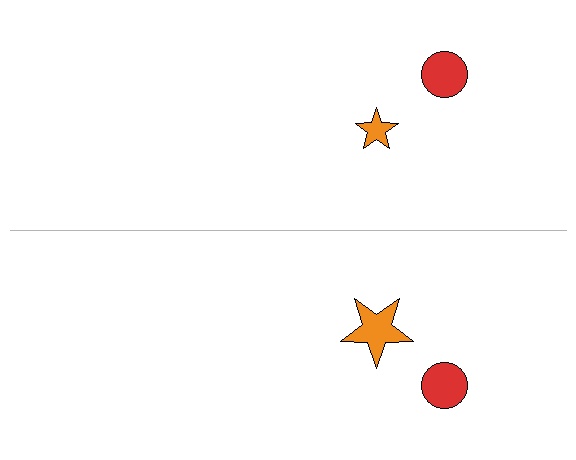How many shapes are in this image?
There are 4 shapes in this image.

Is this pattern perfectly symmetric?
No, the pattern is not perfectly symmetric. The orange star on the bottom side has a different size than its mirror counterpart.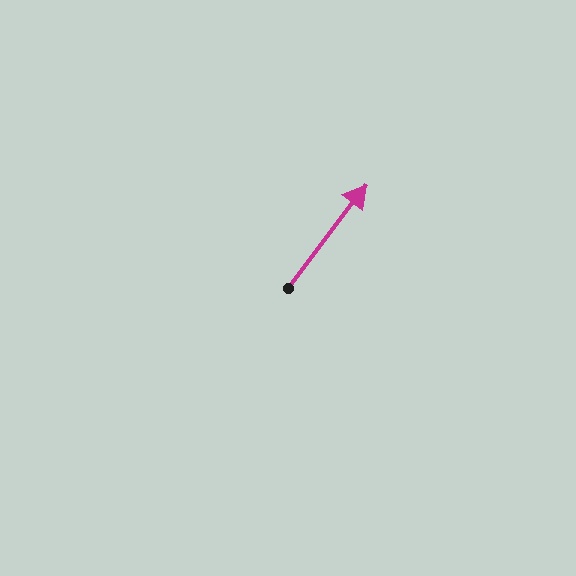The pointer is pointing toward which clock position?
Roughly 1 o'clock.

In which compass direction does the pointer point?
Northeast.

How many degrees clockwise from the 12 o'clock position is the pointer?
Approximately 37 degrees.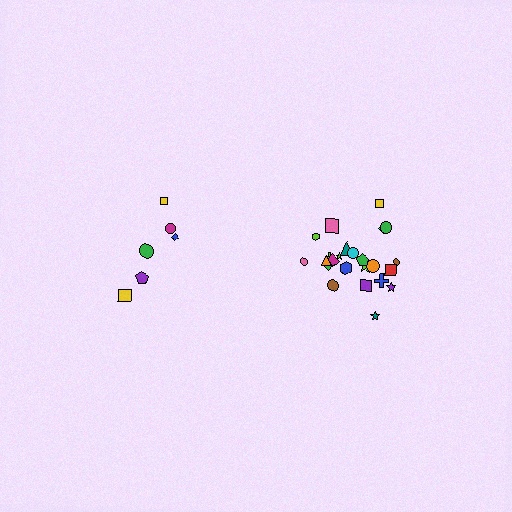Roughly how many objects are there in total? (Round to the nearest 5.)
Roughly 30 objects in total.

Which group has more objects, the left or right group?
The right group.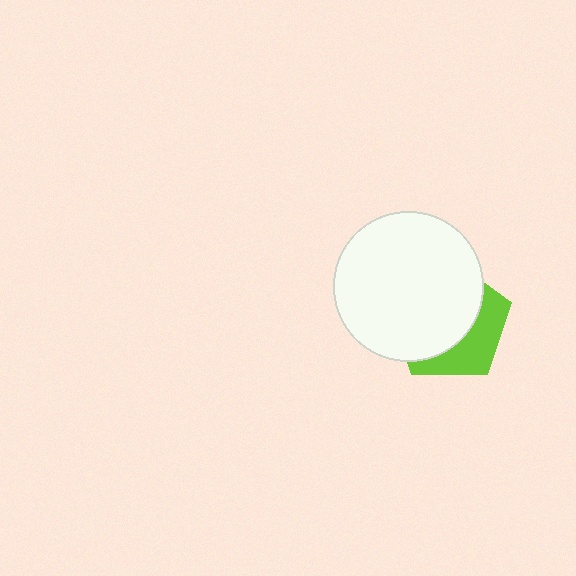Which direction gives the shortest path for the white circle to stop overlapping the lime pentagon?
Moving toward the upper-left gives the shortest separation.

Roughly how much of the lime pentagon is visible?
A small part of it is visible (roughly 36%).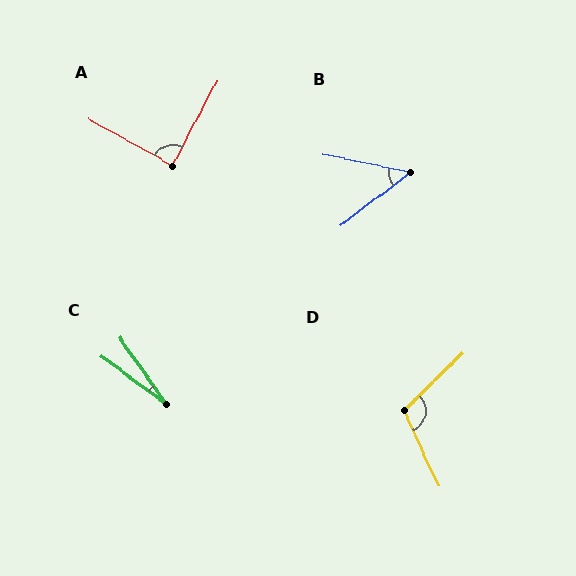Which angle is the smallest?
C, at approximately 18 degrees.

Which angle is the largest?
D, at approximately 110 degrees.